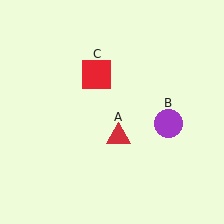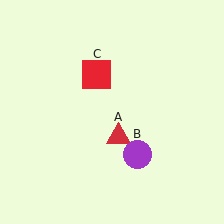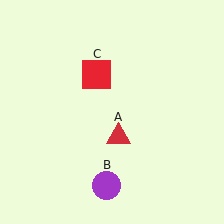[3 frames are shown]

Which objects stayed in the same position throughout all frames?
Red triangle (object A) and red square (object C) remained stationary.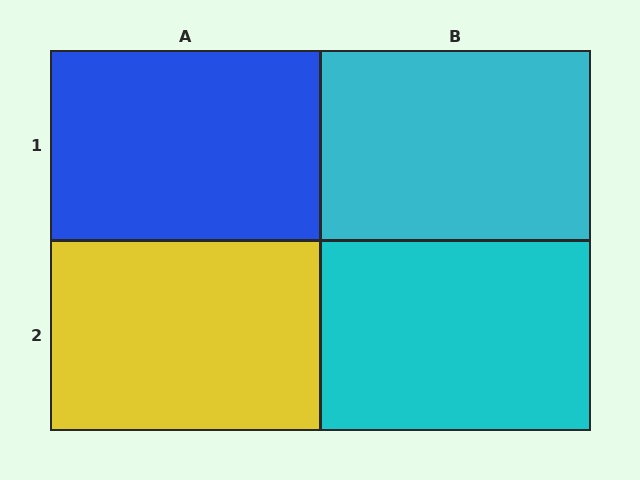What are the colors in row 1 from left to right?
Blue, cyan.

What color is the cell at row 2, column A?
Yellow.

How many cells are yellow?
1 cell is yellow.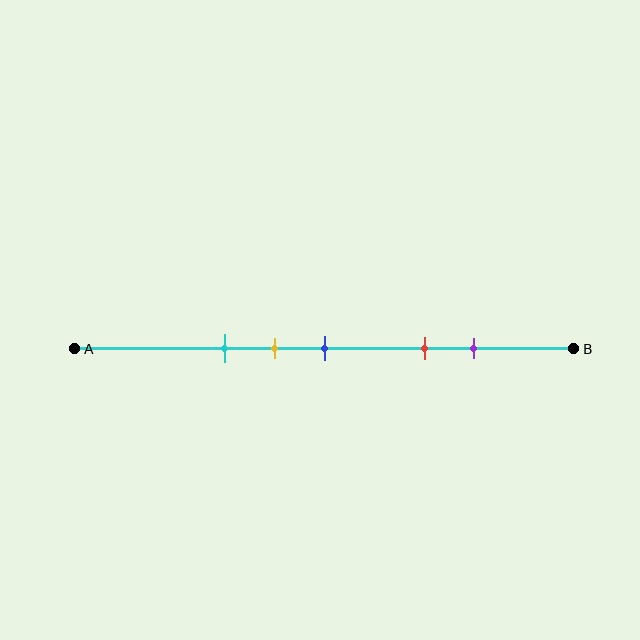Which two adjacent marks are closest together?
The yellow and blue marks are the closest adjacent pair.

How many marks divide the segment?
There are 5 marks dividing the segment.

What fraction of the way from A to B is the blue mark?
The blue mark is approximately 50% (0.5) of the way from A to B.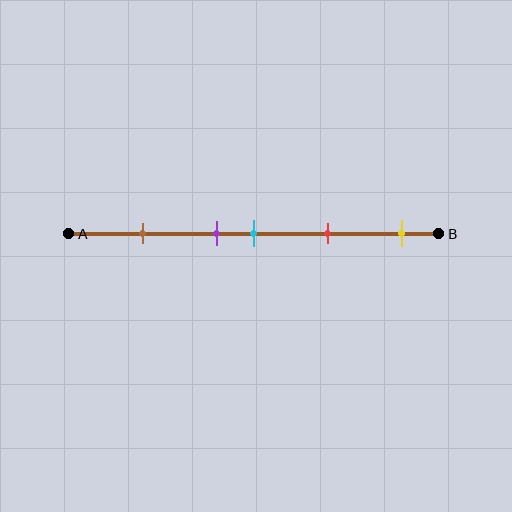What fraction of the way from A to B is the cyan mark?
The cyan mark is approximately 50% (0.5) of the way from A to B.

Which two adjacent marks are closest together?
The purple and cyan marks are the closest adjacent pair.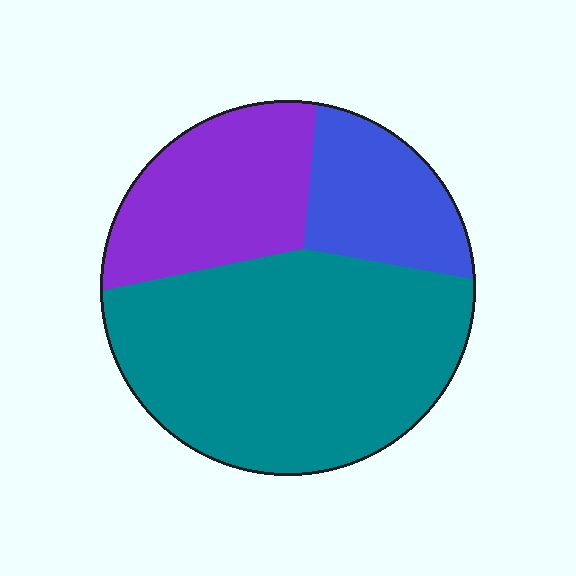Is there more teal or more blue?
Teal.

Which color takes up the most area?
Teal, at roughly 55%.